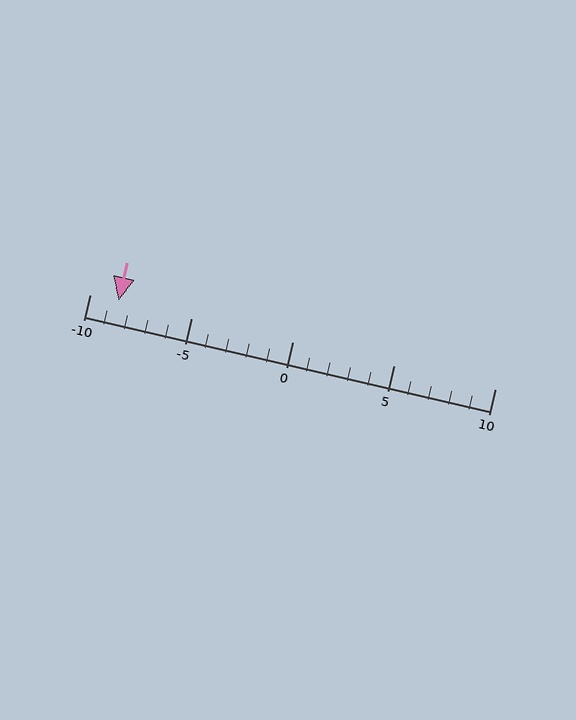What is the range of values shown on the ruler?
The ruler shows values from -10 to 10.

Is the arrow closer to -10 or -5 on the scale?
The arrow is closer to -10.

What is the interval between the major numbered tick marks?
The major tick marks are spaced 5 units apart.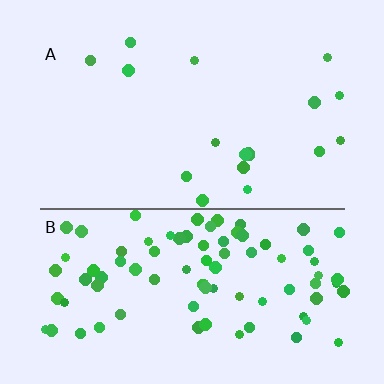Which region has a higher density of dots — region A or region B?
B (the bottom).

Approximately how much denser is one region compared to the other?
Approximately 4.9× — region B over region A.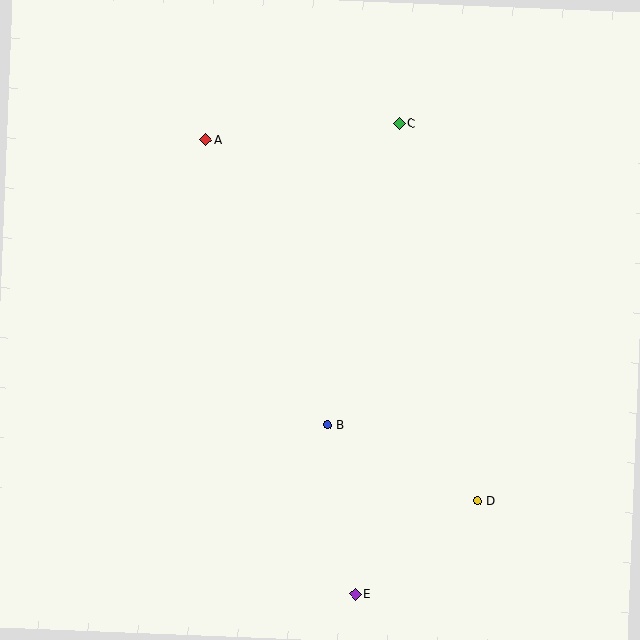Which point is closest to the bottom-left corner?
Point E is closest to the bottom-left corner.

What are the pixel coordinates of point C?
Point C is at (399, 123).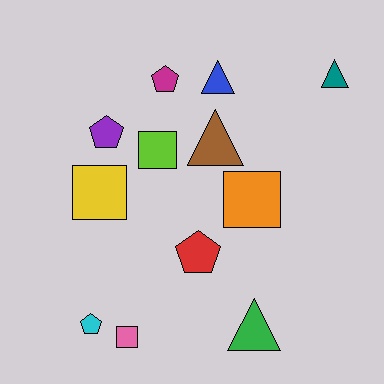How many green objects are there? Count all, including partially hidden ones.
There is 1 green object.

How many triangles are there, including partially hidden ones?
There are 4 triangles.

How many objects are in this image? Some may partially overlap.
There are 12 objects.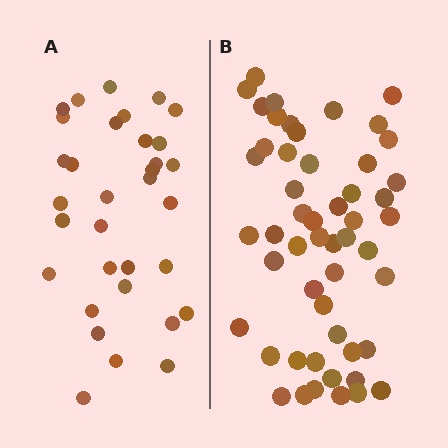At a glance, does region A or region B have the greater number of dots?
Region B (the right region) has more dots.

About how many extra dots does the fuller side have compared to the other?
Region B has approximately 20 more dots than region A.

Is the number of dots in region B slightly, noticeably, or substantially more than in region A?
Region B has substantially more. The ratio is roughly 1.6 to 1.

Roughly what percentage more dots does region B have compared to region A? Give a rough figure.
About 60% more.